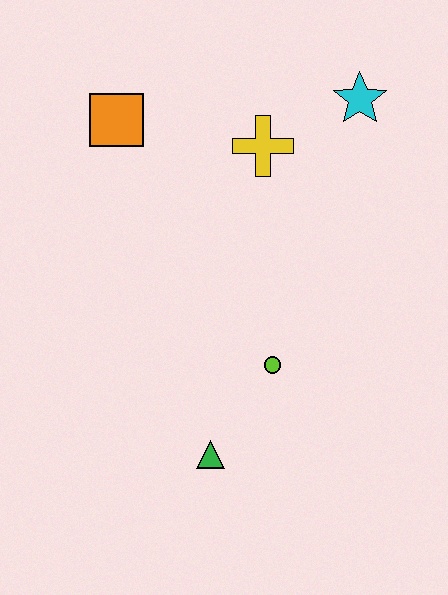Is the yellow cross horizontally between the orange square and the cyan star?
Yes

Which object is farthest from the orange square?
The green triangle is farthest from the orange square.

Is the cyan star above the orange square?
Yes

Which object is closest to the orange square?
The yellow cross is closest to the orange square.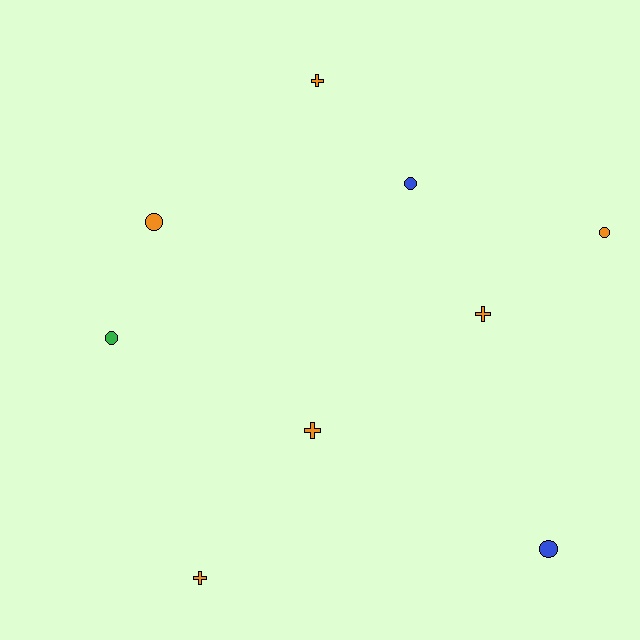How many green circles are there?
There is 1 green circle.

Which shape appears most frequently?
Circle, with 5 objects.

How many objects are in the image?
There are 9 objects.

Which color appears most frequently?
Orange, with 6 objects.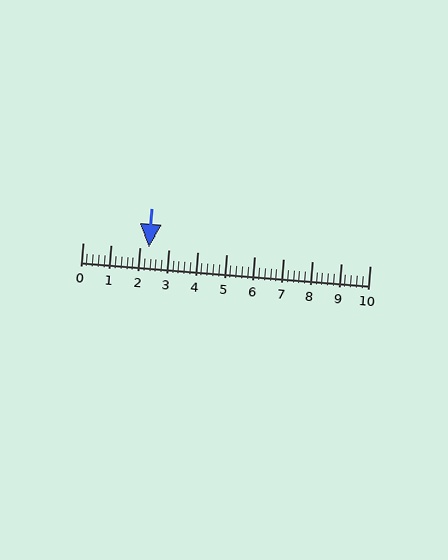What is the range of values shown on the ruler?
The ruler shows values from 0 to 10.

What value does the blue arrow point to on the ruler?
The blue arrow points to approximately 2.3.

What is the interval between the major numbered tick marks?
The major tick marks are spaced 1 units apart.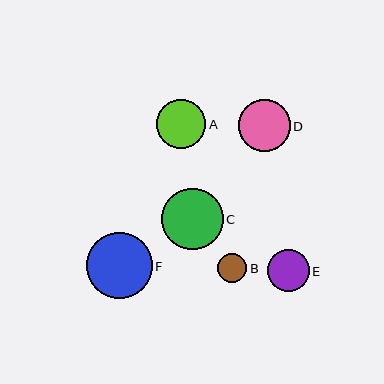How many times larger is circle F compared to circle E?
Circle F is approximately 1.6 times the size of circle E.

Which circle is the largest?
Circle F is the largest with a size of approximately 66 pixels.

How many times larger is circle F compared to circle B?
Circle F is approximately 2.3 times the size of circle B.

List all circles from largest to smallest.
From largest to smallest: F, C, D, A, E, B.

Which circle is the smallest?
Circle B is the smallest with a size of approximately 29 pixels.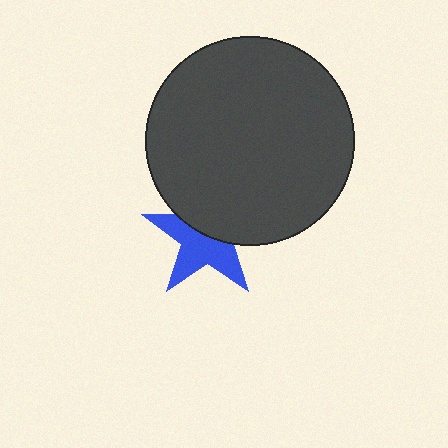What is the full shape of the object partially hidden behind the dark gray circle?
The partially hidden object is a blue star.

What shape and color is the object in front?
The object in front is a dark gray circle.